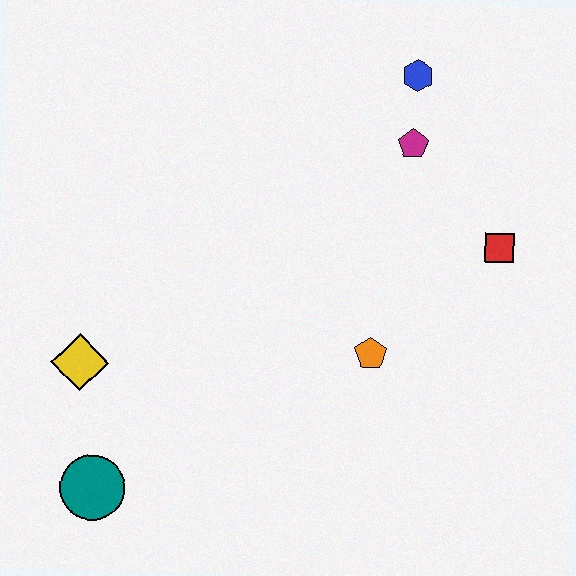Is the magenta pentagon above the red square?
Yes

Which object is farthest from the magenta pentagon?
The teal circle is farthest from the magenta pentagon.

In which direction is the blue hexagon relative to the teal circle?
The blue hexagon is above the teal circle.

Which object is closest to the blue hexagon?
The magenta pentagon is closest to the blue hexagon.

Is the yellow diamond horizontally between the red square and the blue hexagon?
No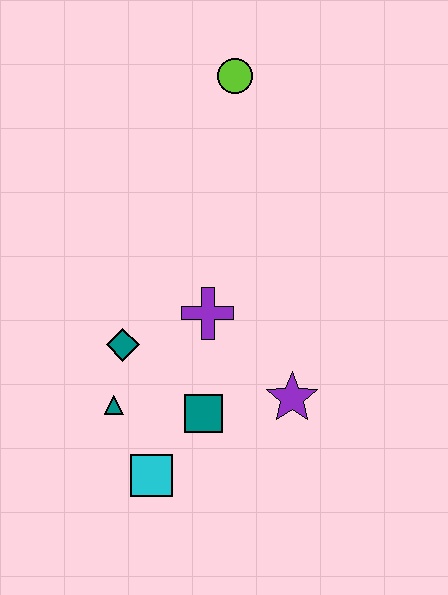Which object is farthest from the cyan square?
The lime circle is farthest from the cyan square.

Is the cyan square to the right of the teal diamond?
Yes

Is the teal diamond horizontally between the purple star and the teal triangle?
Yes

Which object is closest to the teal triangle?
The teal diamond is closest to the teal triangle.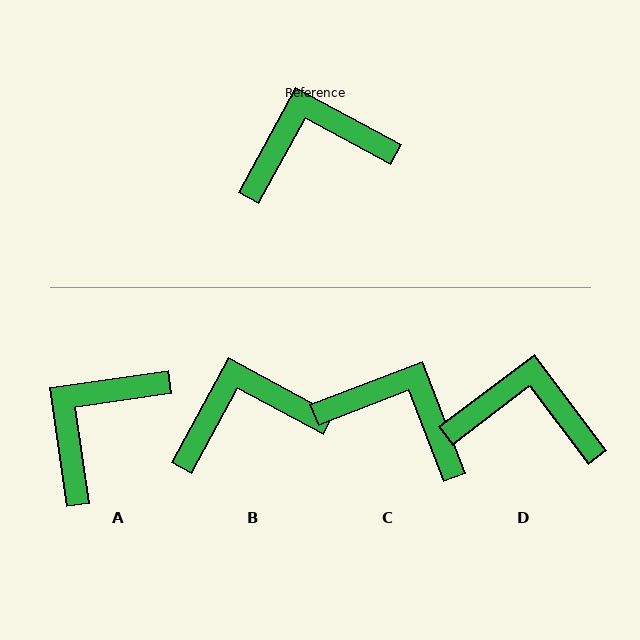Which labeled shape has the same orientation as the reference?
B.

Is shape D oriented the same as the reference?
No, it is off by about 25 degrees.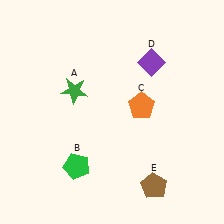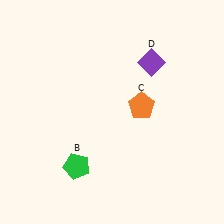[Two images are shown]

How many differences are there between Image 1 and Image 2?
There are 2 differences between the two images.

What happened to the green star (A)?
The green star (A) was removed in Image 2. It was in the top-left area of Image 1.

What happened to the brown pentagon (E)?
The brown pentagon (E) was removed in Image 2. It was in the bottom-right area of Image 1.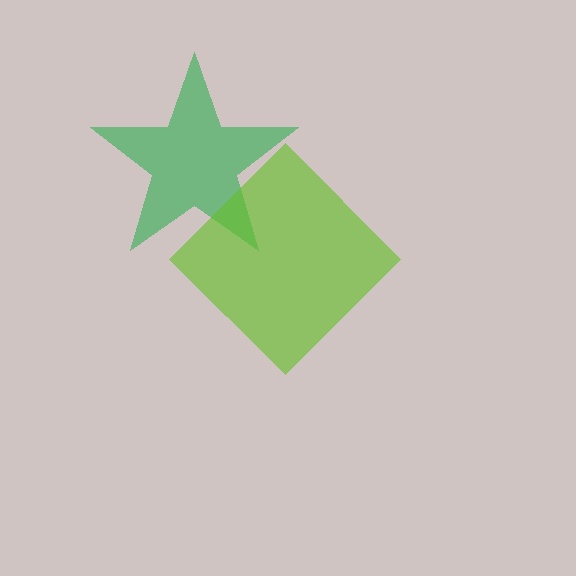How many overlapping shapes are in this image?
There are 2 overlapping shapes in the image.